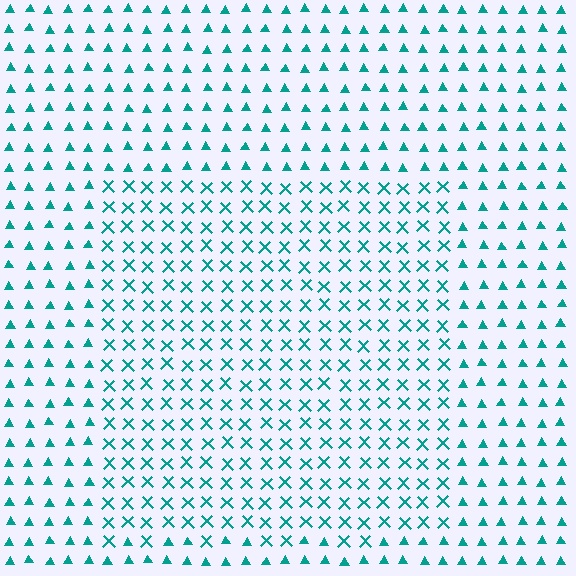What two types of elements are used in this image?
The image uses X marks inside the rectangle region and triangles outside it.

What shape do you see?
I see a rectangle.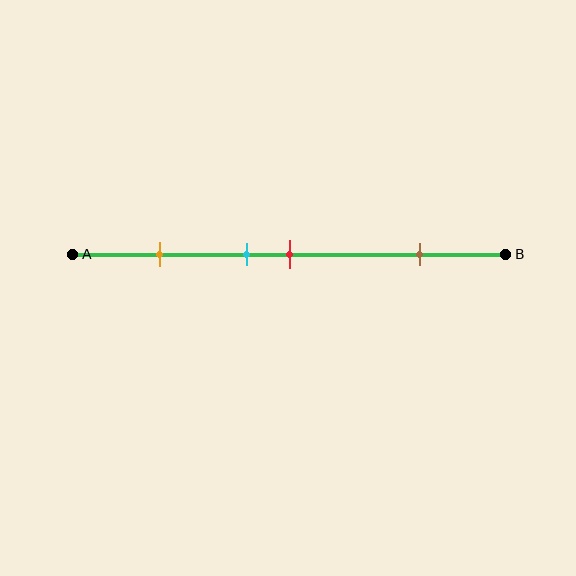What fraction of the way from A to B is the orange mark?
The orange mark is approximately 20% (0.2) of the way from A to B.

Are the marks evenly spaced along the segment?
No, the marks are not evenly spaced.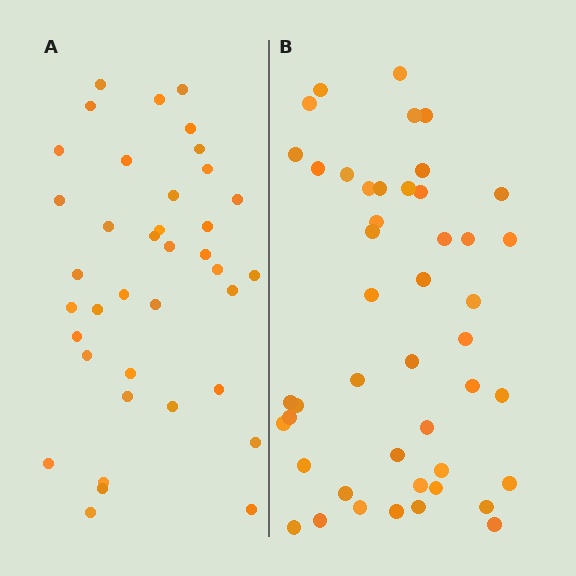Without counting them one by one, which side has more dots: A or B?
Region B (the right region) has more dots.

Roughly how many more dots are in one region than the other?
Region B has roughly 8 or so more dots than region A.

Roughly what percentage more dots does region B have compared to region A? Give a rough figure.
About 20% more.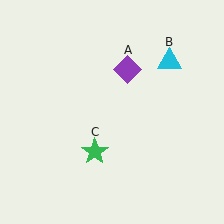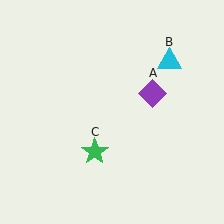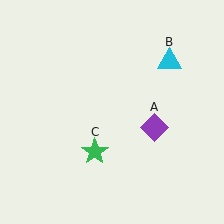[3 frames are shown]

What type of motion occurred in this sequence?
The purple diamond (object A) rotated clockwise around the center of the scene.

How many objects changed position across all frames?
1 object changed position: purple diamond (object A).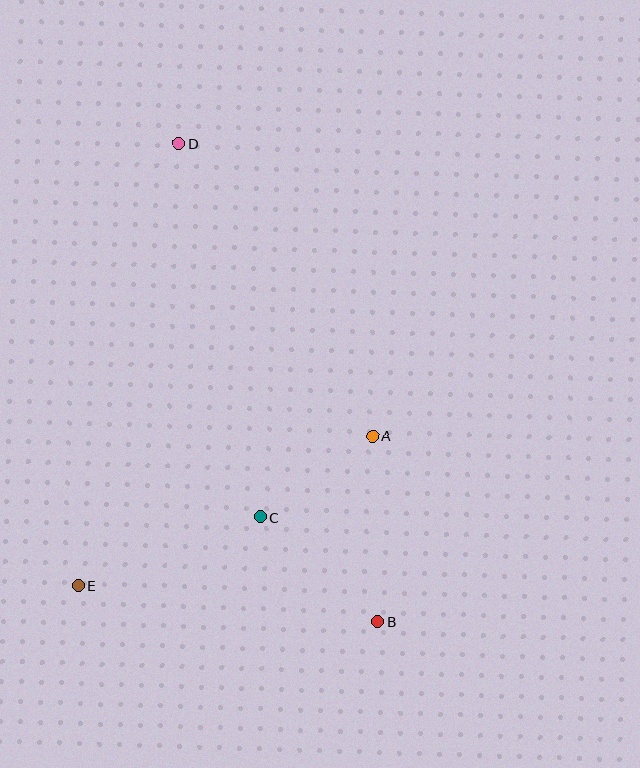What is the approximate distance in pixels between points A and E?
The distance between A and E is approximately 331 pixels.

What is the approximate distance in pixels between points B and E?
The distance between B and E is approximately 302 pixels.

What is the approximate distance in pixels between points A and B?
The distance between A and B is approximately 186 pixels.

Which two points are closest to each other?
Points A and C are closest to each other.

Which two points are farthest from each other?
Points B and D are farthest from each other.